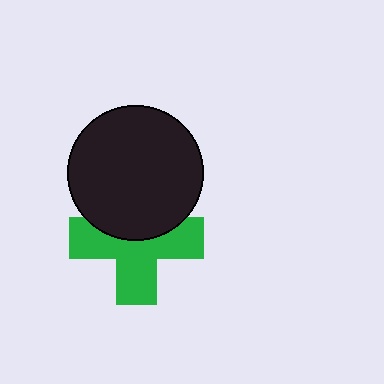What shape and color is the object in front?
The object in front is a black circle.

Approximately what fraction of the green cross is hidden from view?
Roughly 38% of the green cross is hidden behind the black circle.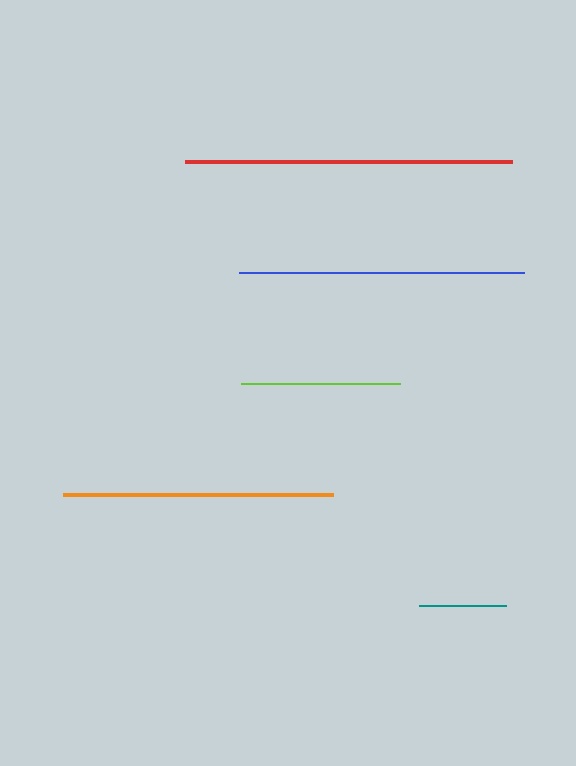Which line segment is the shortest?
The teal line is the shortest at approximately 87 pixels.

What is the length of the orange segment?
The orange segment is approximately 270 pixels long.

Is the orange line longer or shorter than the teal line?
The orange line is longer than the teal line.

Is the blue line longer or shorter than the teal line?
The blue line is longer than the teal line.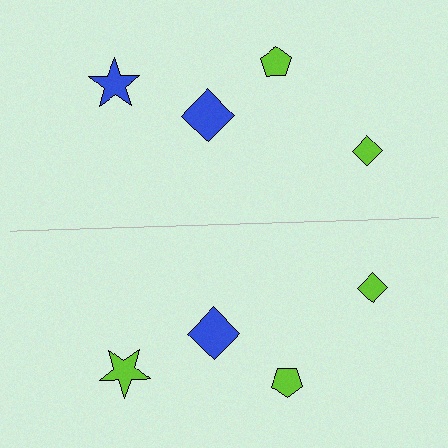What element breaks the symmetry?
The lime star on the bottom side breaks the symmetry — its mirror counterpart is blue.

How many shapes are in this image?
There are 8 shapes in this image.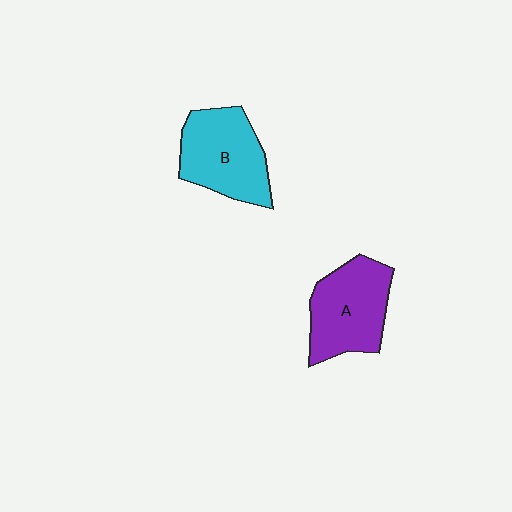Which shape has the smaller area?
Shape A (purple).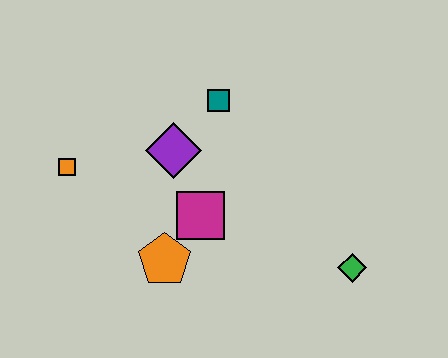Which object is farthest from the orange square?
The green diamond is farthest from the orange square.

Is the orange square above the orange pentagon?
Yes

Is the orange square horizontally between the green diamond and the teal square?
No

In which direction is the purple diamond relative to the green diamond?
The purple diamond is to the left of the green diamond.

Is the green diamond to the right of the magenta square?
Yes